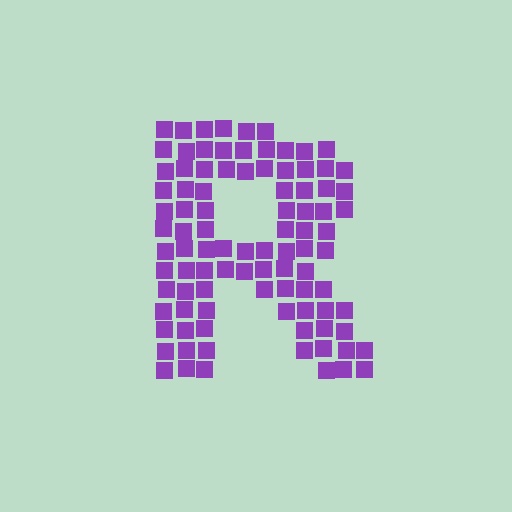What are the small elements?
The small elements are squares.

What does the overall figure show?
The overall figure shows the letter R.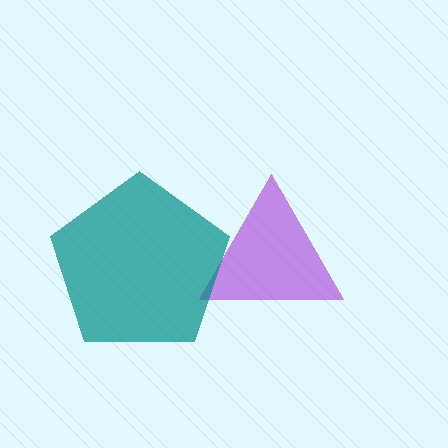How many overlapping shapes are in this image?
There are 2 overlapping shapes in the image.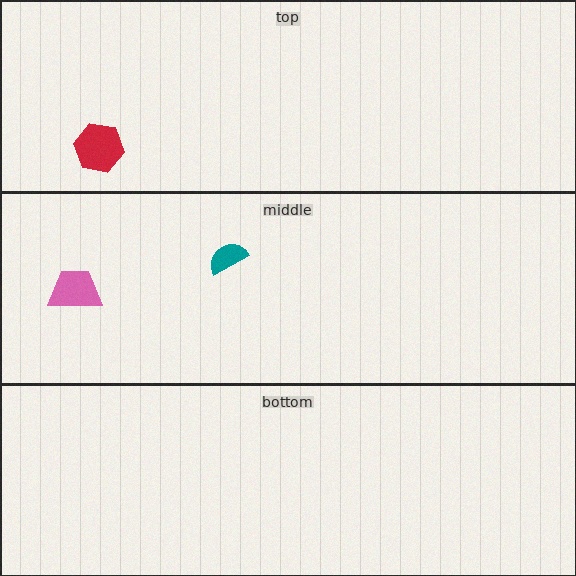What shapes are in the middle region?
The teal semicircle, the pink trapezoid.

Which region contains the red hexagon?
The top region.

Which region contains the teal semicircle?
The middle region.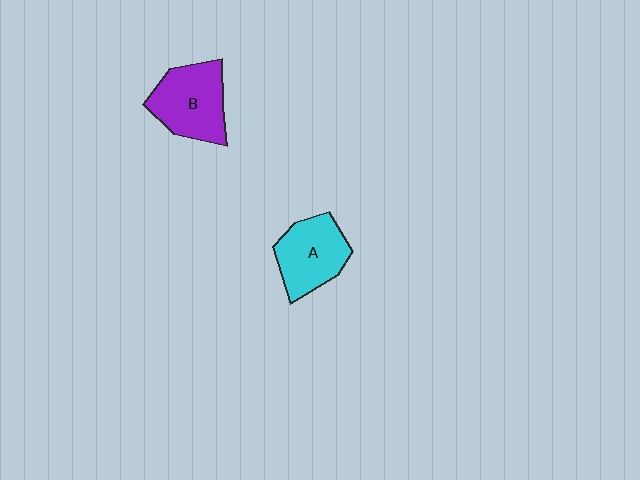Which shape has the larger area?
Shape B (purple).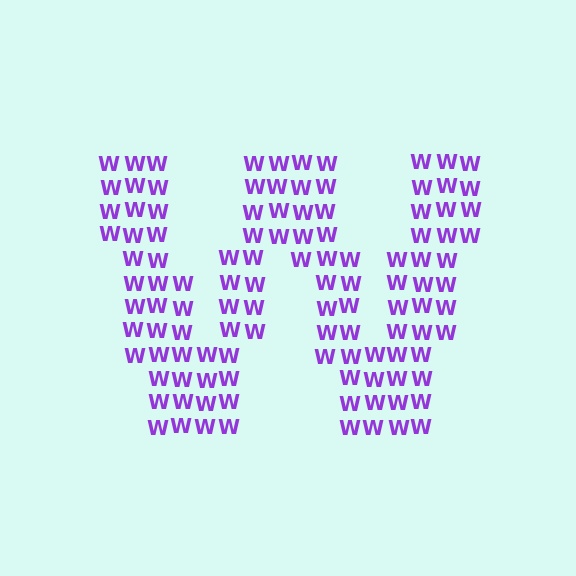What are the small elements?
The small elements are letter W's.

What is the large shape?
The large shape is the letter W.